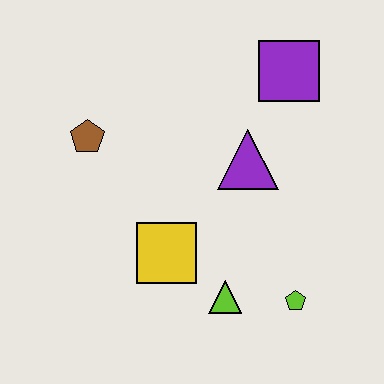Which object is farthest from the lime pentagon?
The brown pentagon is farthest from the lime pentagon.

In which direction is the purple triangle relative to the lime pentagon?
The purple triangle is above the lime pentagon.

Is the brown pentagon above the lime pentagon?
Yes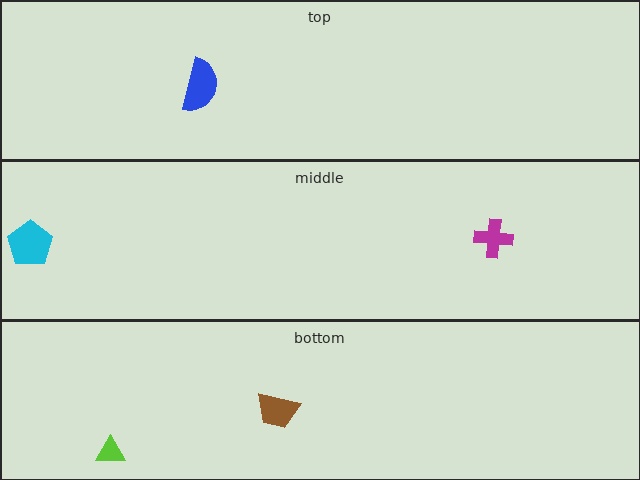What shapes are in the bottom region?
The brown trapezoid, the lime triangle.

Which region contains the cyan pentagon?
The middle region.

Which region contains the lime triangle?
The bottom region.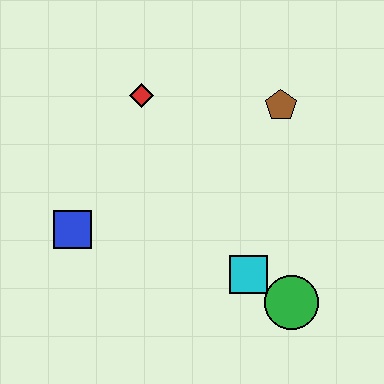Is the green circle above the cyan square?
No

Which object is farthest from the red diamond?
The green circle is farthest from the red diamond.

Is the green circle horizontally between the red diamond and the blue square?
No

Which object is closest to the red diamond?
The brown pentagon is closest to the red diamond.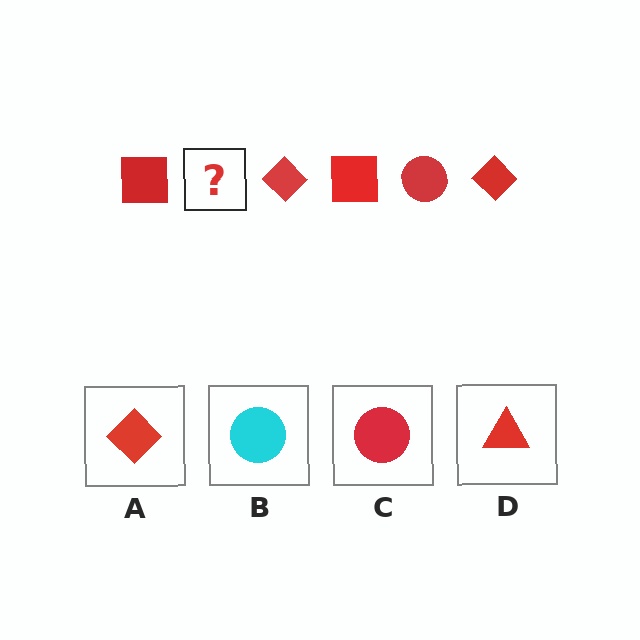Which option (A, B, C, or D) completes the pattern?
C.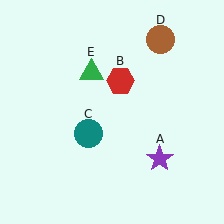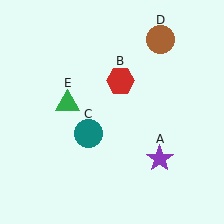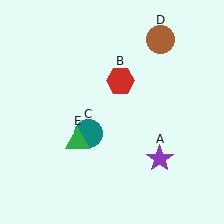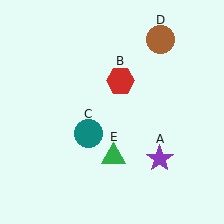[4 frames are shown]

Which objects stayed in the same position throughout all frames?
Purple star (object A) and red hexagon (object B) and teal circle (object C) and brown circle (object D) remained stationary.